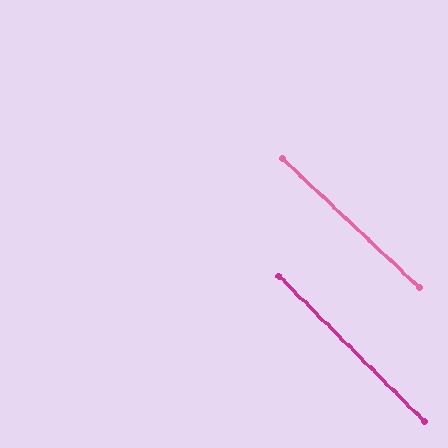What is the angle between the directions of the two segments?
Approximately 2 degrees.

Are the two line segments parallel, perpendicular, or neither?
Parallel — their directions differ by only 1.8°.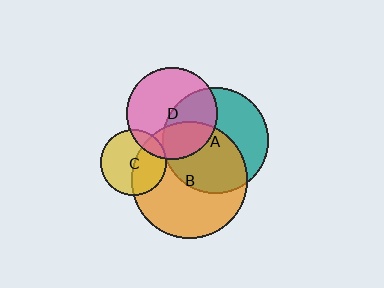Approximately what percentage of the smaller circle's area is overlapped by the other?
Approximately 45%.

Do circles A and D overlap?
Yes.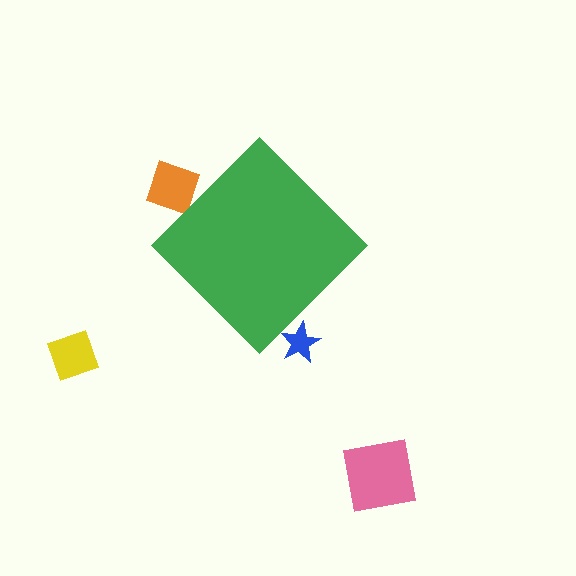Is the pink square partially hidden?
No, the pink square is fully visible.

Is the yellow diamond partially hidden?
No, the yellow diamond is fully visible.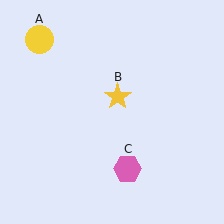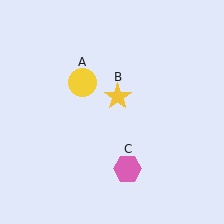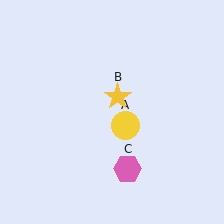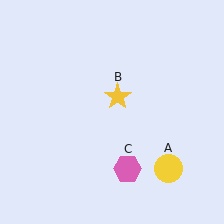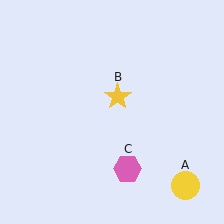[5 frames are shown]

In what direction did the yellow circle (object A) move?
The yellow circle (object A) moved down and to the right.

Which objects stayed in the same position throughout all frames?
Yellow star (object B) and pink hexagon (object C) remained stationary.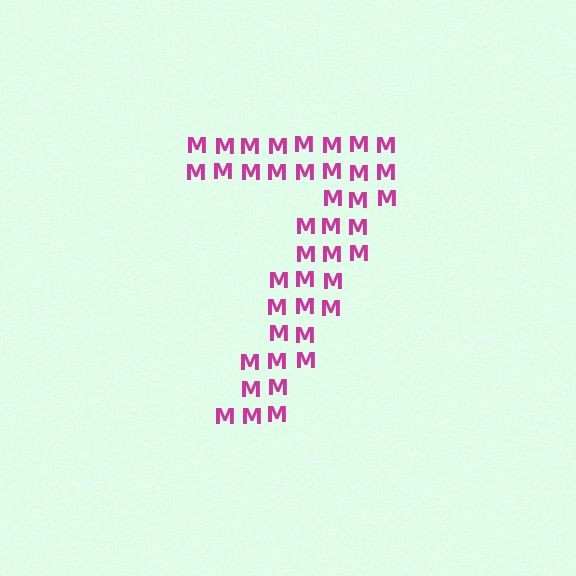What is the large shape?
The large shape is the digit 7.